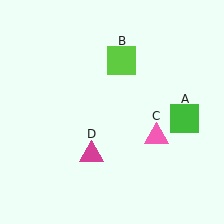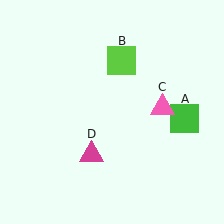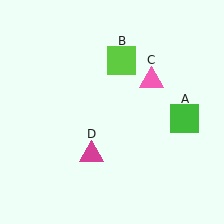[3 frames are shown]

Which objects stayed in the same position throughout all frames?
Green square (object A) and lime square (object B) and magenta triangle (object D) remained stationary.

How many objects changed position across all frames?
1 object changed position: pink triangle (object C).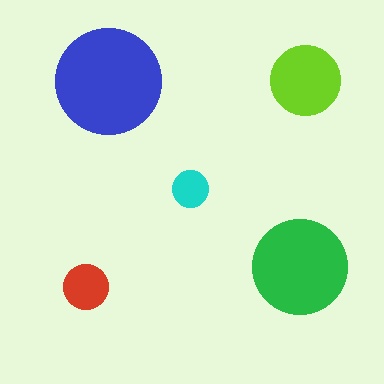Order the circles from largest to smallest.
the blue one, the green one, the lime one, the red one, the cyan one.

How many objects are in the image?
There are 5 objects in the image.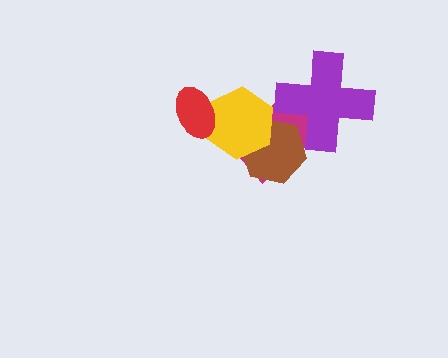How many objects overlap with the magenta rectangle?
3 objects overlap with the magenta rectangle.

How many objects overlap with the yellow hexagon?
3 objects overlap with the yellow hexagon.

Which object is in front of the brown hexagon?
The yellow hexagon is in front of the brown hexagon.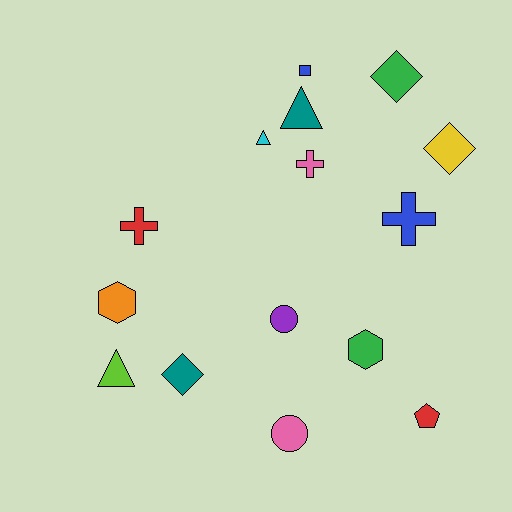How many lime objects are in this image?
There is 1 lime object.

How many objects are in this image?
There are 15 objects.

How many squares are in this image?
There is 1 square.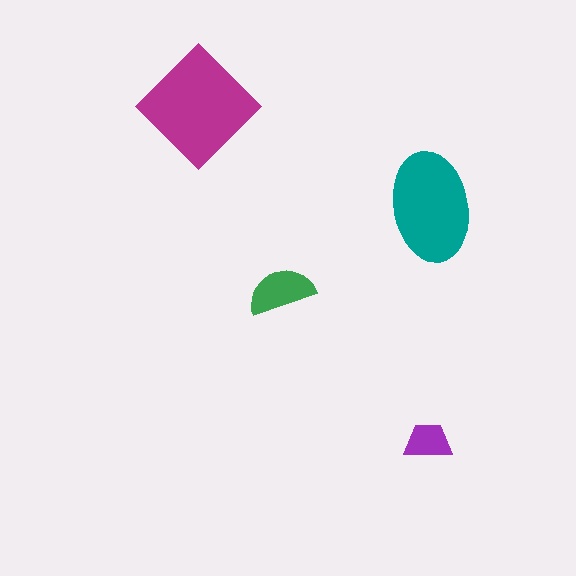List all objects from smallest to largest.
The purple trapezoid, the green semicircle, the teal ellipse, the magenta diamond.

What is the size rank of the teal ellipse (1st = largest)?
2nd.